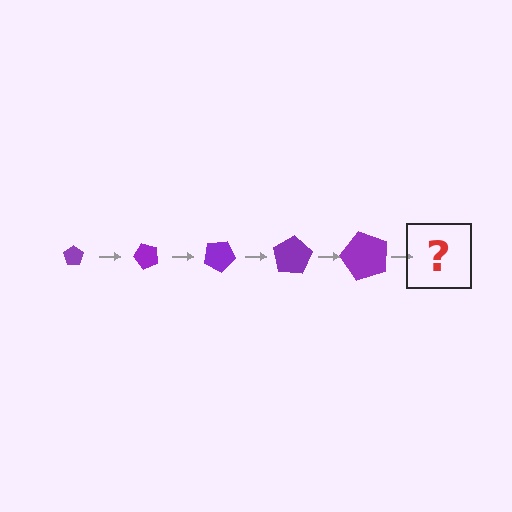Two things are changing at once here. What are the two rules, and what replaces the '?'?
The two rules are that the pentagon grows larger each step and it rotates 50 degrees each step. The '?' should be a pentagon, larger than the previous one and rotated 250 degrees from the start.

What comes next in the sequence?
The next element should be a pentagon, larger than the previous one and rotated 250 degrees from the start.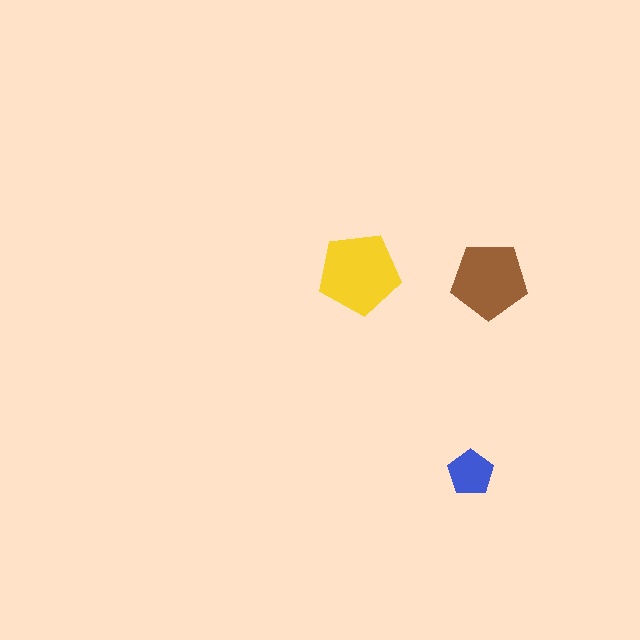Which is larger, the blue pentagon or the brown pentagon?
The brown one.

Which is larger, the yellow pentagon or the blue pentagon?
The yellow one.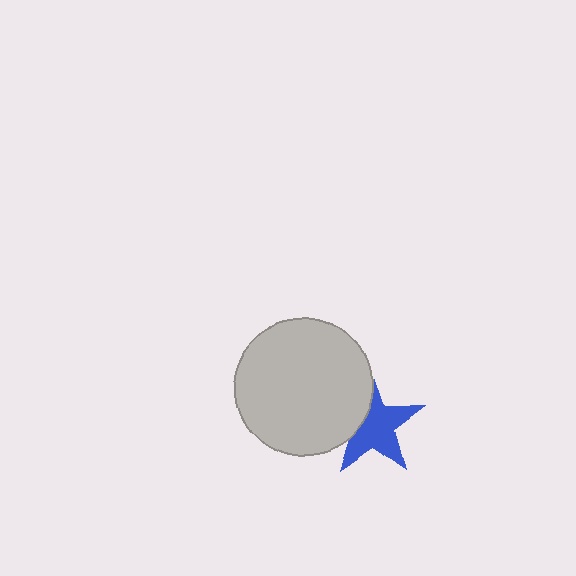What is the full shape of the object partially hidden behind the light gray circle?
The partially hidden object is a blue star.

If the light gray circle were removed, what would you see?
You would see the complete blue star.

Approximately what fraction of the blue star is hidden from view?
Roughly 30% of the blue star is hidden behind the light gray circle.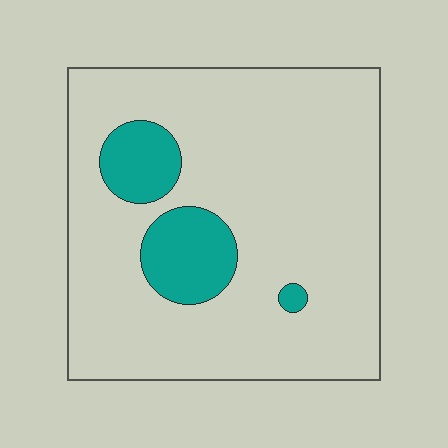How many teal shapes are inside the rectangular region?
3.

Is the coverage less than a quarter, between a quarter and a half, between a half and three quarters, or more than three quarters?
Less than a quarter.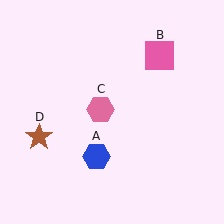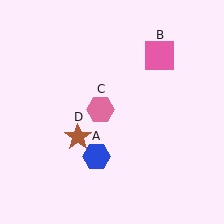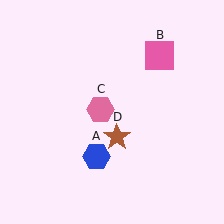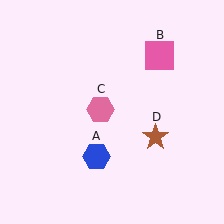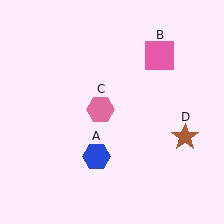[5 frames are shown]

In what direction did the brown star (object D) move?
The brown star (object D) moved right.